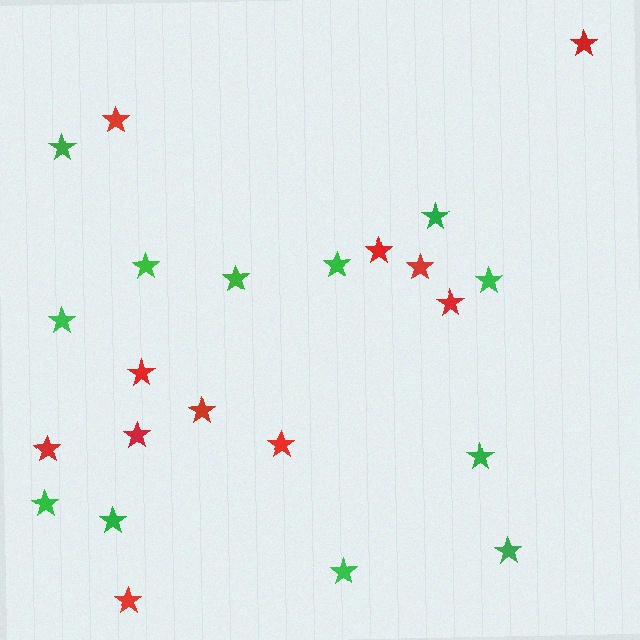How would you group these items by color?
There are 2 groups: one group of red stars (11) and one group of green stars (12).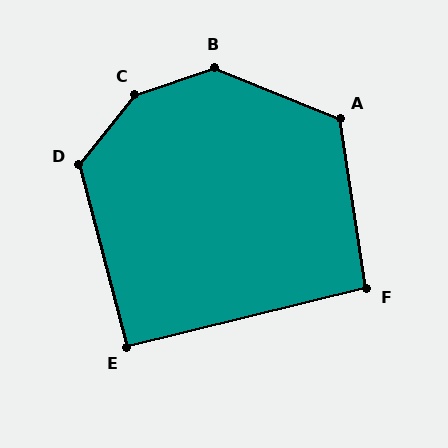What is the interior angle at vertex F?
Approximately 95 degrees (approximately right).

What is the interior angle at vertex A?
Approximately 121 degrees (obtuse).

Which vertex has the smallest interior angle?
E, at approximately 91 degrees.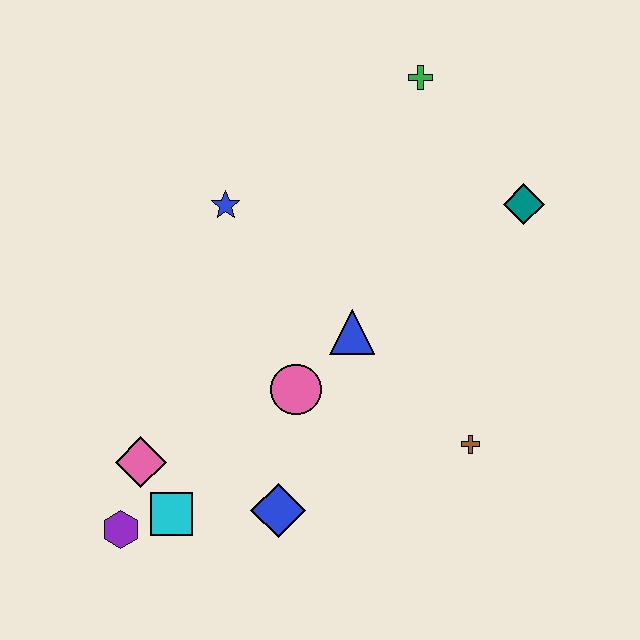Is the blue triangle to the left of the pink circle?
No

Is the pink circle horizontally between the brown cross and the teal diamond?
No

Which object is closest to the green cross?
The teal diamond is closest to the green cross.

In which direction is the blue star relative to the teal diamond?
The blue star is to the left of the teal diamond.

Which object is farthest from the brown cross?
The green cross is farthest from the brown cross.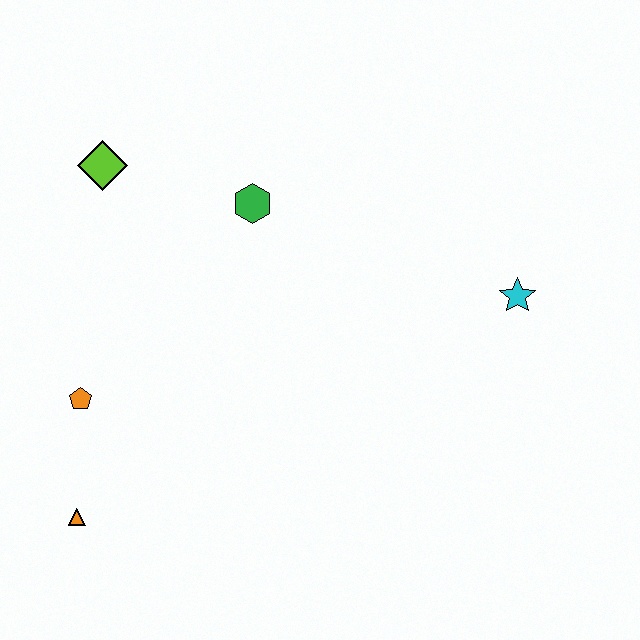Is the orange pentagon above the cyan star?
No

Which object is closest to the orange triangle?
The orange pentagon is closest to the orange triangle.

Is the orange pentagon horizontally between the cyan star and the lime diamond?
No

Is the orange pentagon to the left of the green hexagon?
Yes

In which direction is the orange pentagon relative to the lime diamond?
The orange pentagon is below the lime diamond.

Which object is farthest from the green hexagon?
The orange triangle is farthest from the green hexagon.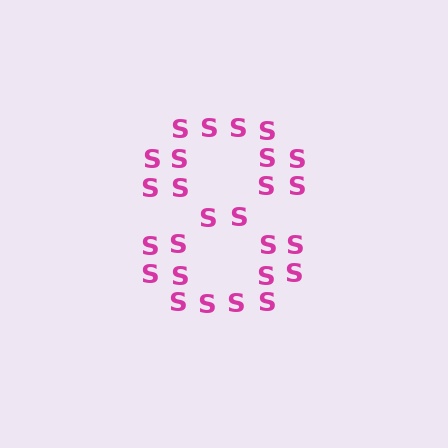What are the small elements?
The small elements are letter S's.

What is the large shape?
The large shape is the digit 8.